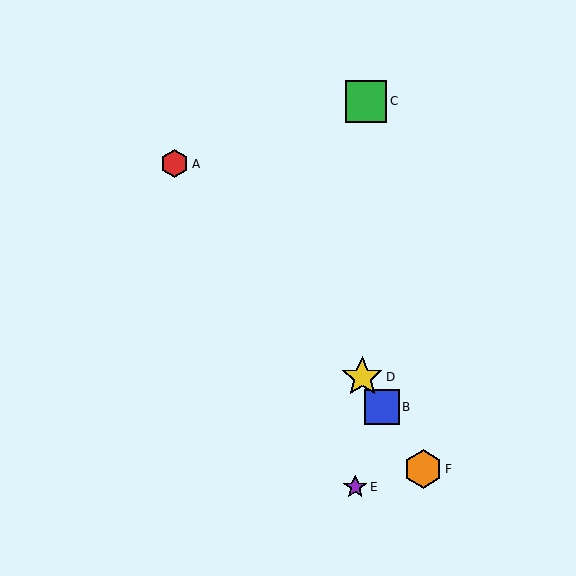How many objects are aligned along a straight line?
3 objects (B, D, F) are aligned along a straight line.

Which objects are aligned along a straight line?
Objects B, D, F are aligned along a straight line.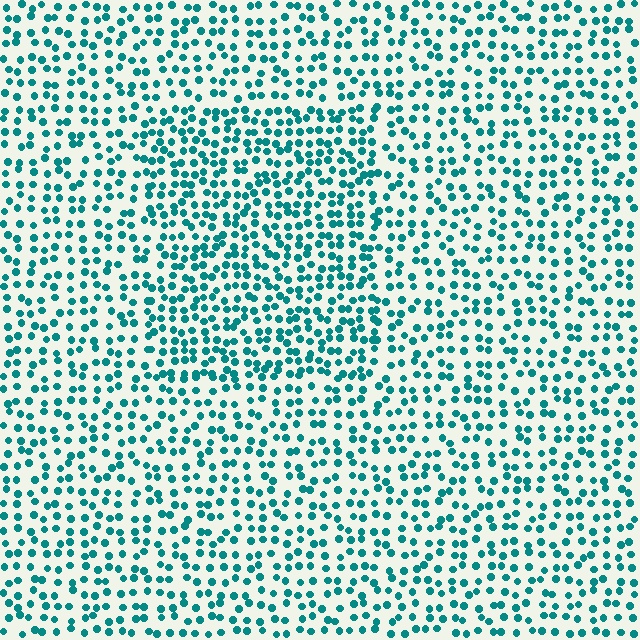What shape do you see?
I see a rectangle.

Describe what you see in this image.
The image contains small teal elements arranged at two different densities. A rectangle-shaped region is visible where the elements are more densely packed than the surrounding area.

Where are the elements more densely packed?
The elements are more densely packed inside the rectangle boundary.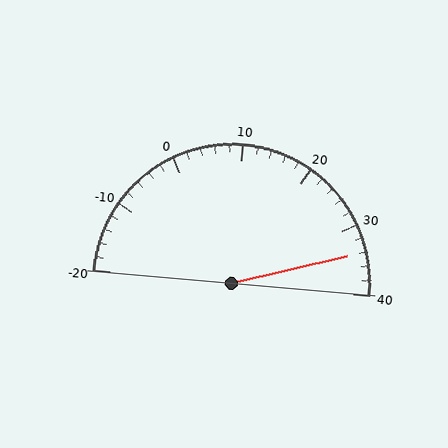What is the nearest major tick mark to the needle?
The nearest major tick mark is 30.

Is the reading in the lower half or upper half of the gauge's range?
The reading is in the upper half of the range (-20 to 40).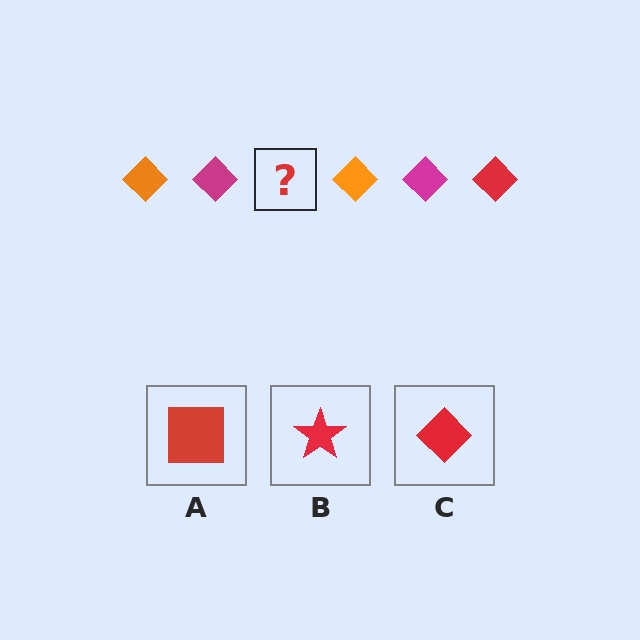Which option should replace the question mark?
Option C.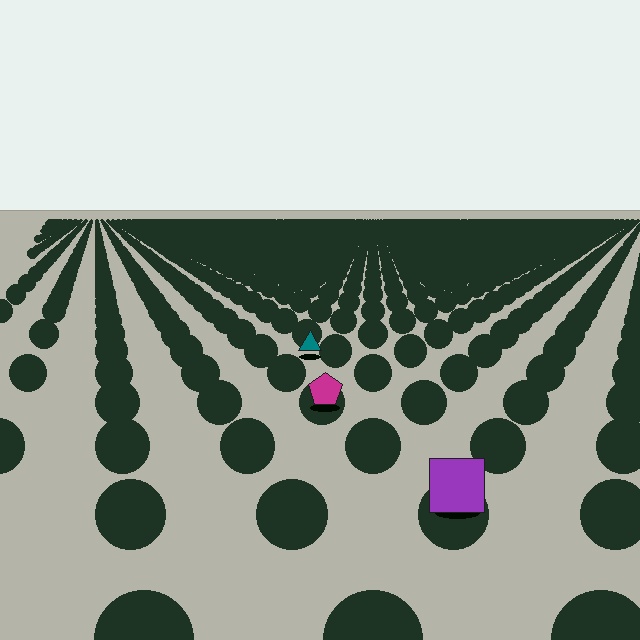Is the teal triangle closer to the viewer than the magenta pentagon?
No. The magenta pentagon is closer — you can tell from the texture gradient: the ground texture is coarser near it.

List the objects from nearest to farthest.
From nearest to farthest: the purple square, the magenta pentagon, the teal triangle.